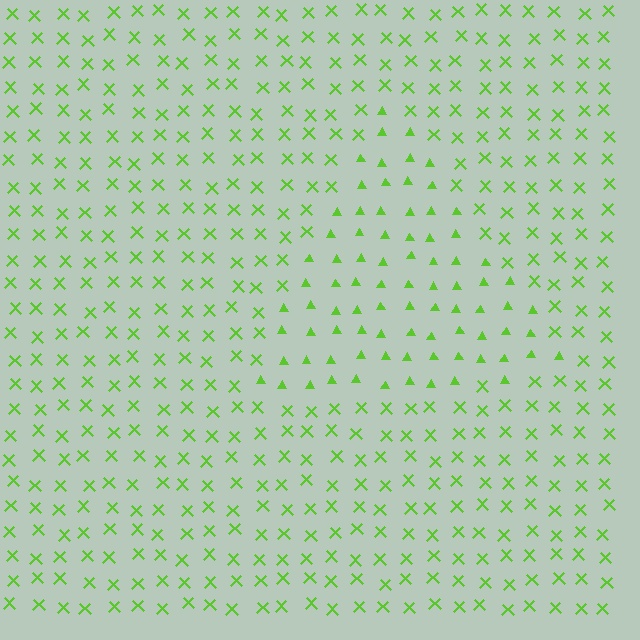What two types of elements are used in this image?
The image uses triangles inside the triangle region and X marks outside it.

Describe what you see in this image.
The image is filled with small lime elements arranged in a uniform grid. A triangle-shaped region contains triangles, while the surrounding area contains X marks. The boundary is defined purely by the change in element shape.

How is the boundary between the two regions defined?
The boundary is defined by a change in element shape: triangles inside vs. X marks outside. All elements share the same color and spacing.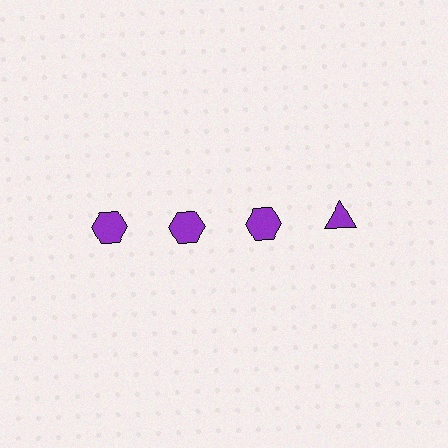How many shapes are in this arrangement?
There are 4 shapes arranged in a grid pattern.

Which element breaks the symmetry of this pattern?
The purple triangle in the top row, second from right column breaks the symmetry. All other shapes are purple hexagons.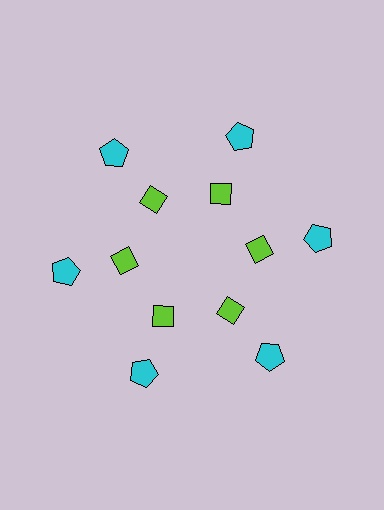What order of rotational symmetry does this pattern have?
This pattern has 6-fold rotational symmetry.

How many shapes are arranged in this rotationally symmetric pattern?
There are 12 shapes, arranged in 6 groups of 2.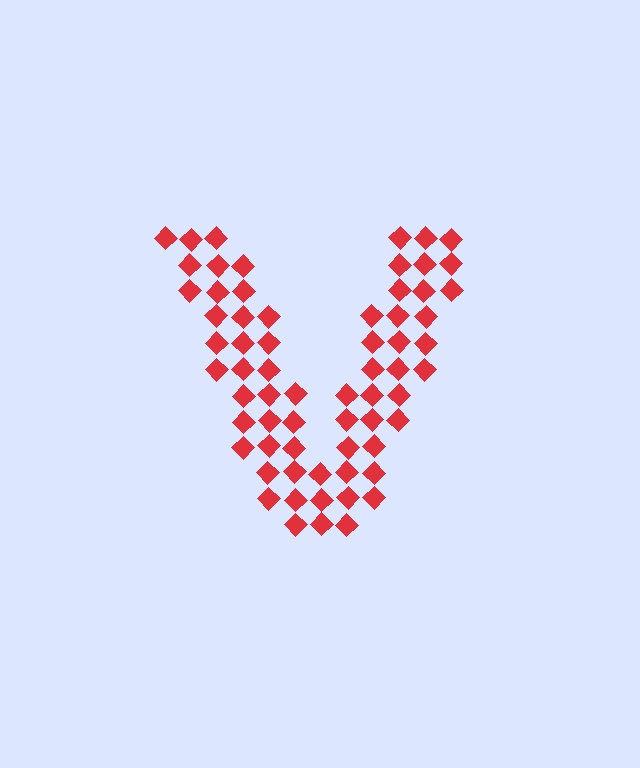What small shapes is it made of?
It is made of small diamonds.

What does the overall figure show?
The overall figure shows the letter V.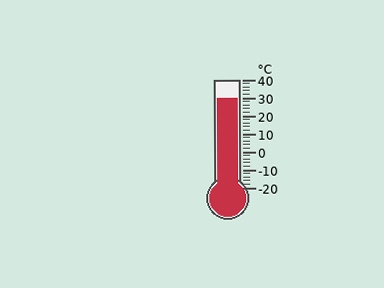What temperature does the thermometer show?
The thermometer shows approximately 30°C.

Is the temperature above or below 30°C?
The temperature is at 30°C.